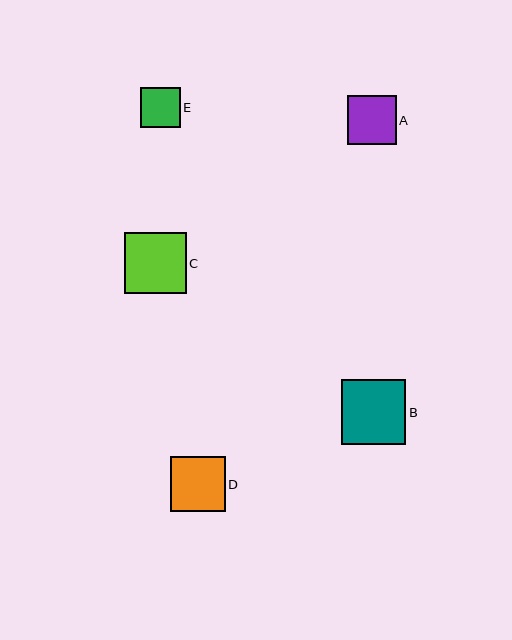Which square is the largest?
Square B is the largest with a size of approximately 65 pixels.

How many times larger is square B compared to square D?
Square B is approximately 1.2 times the size of square D.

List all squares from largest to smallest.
From largest to smallest: B, C, D, A, E.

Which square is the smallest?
Square E is the smallest with a size of approximately 40 pixels.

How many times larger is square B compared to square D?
Square B is approximately 1.2 times the size of square D.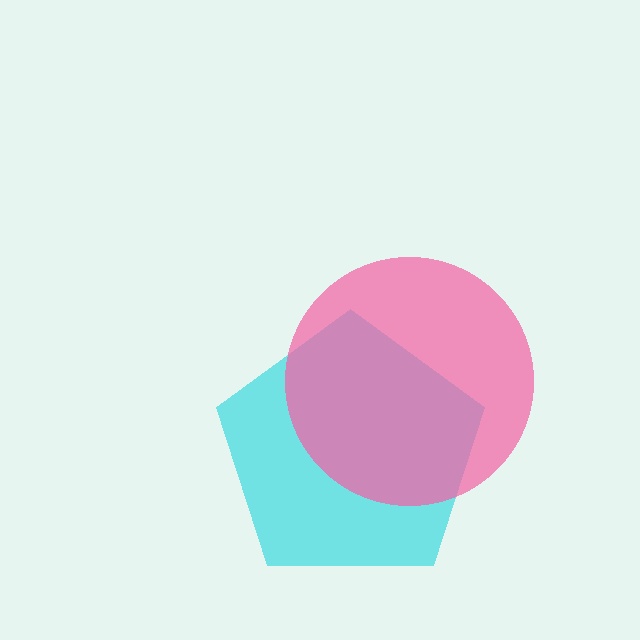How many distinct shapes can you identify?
There are 2 distinct shapes: a cyan pentagon, a pink circle.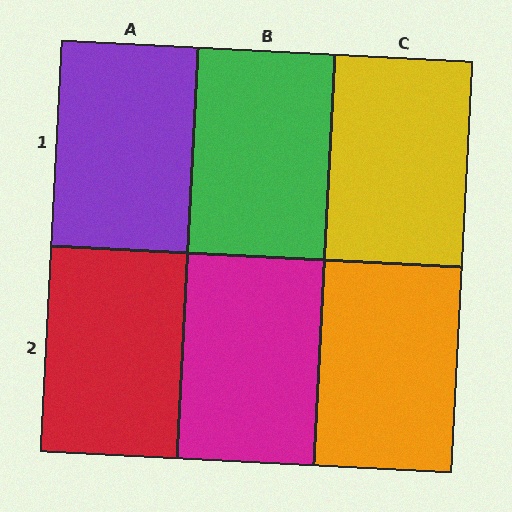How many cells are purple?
1 cell is purple.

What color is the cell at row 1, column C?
Yellow.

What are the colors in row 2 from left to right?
Red, magenta, orange.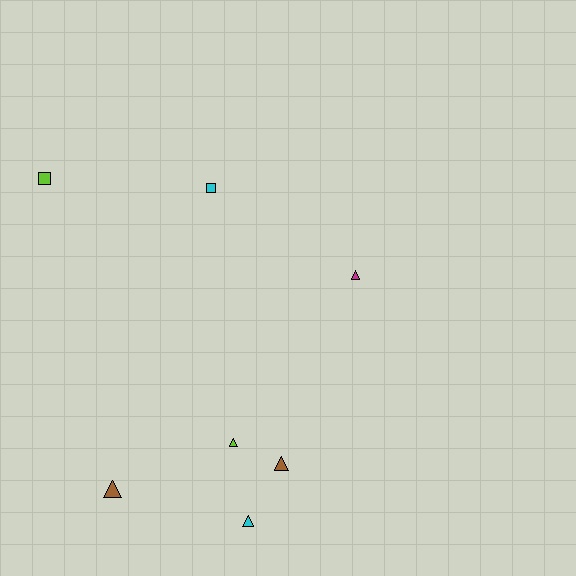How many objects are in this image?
There are 7 objects.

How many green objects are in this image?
There are no green objects.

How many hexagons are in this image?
There are no hexagons.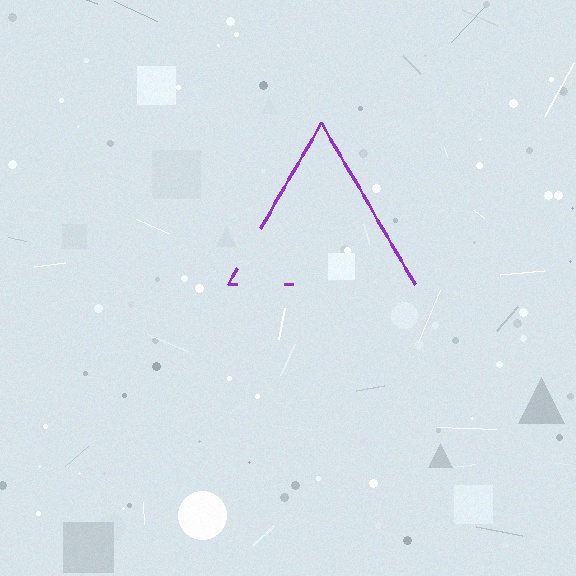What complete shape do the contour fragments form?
The contour fragments form a triangle.